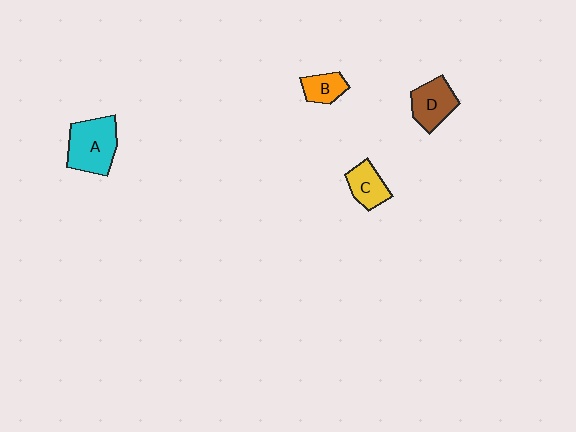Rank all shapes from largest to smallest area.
From largest to smallest: A (cyan), D (brown), C (yellow), B (orange).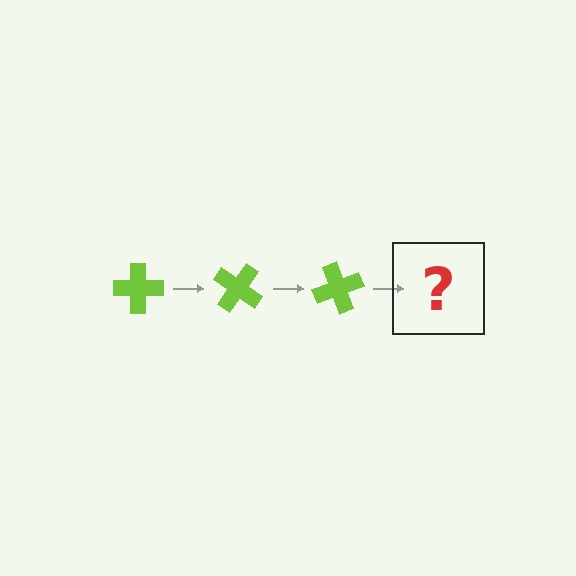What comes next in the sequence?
The next element should be a lime cross rotated 105 degrees.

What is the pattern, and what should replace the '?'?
The pattern is that the cross rotates 35 degrees each step. The '?' should be a lime cross rotated 105 degrees.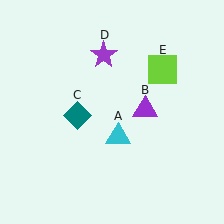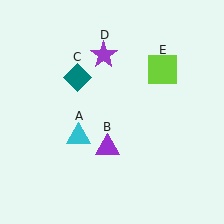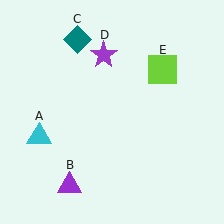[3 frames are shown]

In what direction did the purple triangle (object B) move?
The purple triangle (object B) moved down and to the left.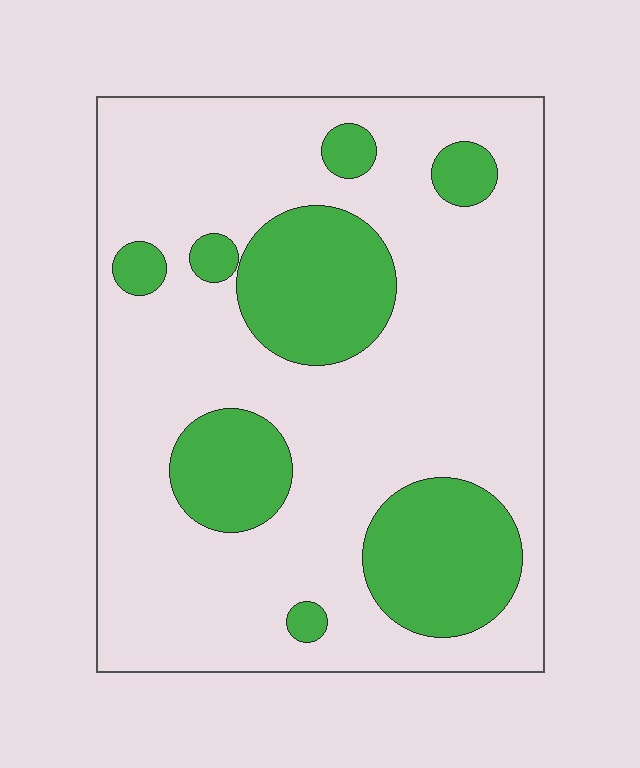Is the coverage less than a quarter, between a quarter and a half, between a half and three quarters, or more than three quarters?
Less than a quarter.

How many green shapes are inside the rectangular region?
8.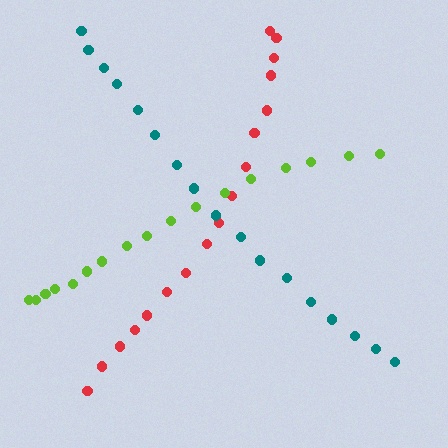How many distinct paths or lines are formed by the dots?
There are 3 distinct paths.